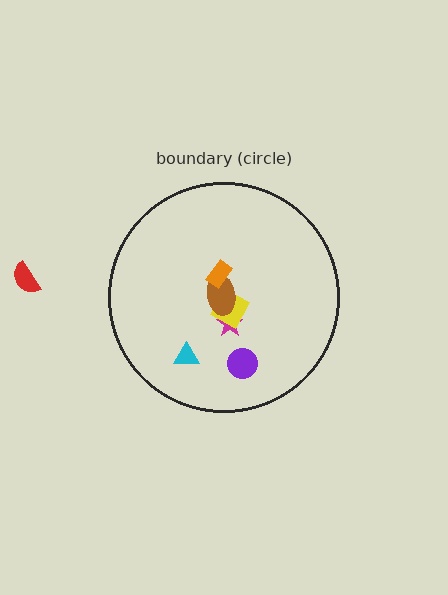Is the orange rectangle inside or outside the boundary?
Inside.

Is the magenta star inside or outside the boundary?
Inside.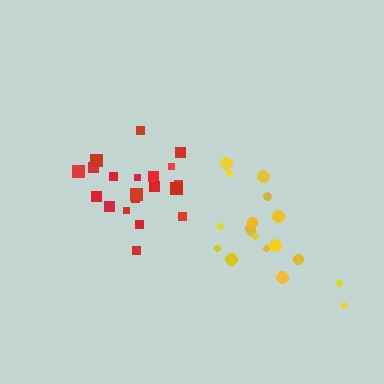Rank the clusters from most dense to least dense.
red, yellow.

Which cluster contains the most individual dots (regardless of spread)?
Red (20).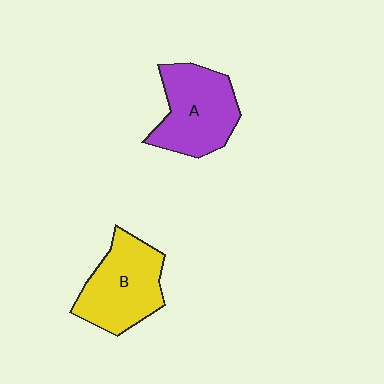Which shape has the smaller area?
Shape B (yellow).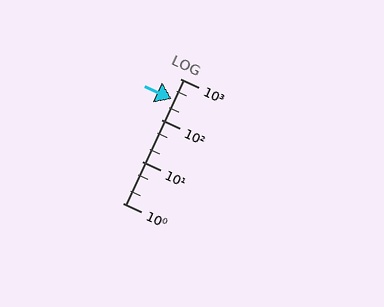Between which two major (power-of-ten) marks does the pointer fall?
The pointer is between 100 and 1000.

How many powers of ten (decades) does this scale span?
The scale spans 3 decades, from 1 to 1000.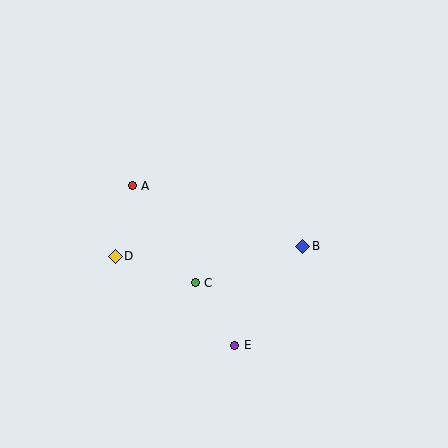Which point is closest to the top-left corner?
Point A is closest to the top-left corner.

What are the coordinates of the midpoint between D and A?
The midpoint between D and A is at (124, 221).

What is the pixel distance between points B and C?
The distance between B and C is 114 pixels.